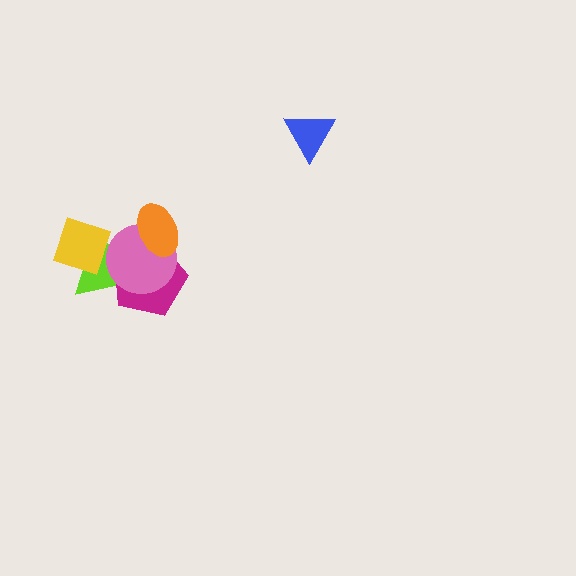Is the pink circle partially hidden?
Yes, it is partially covered by another shape.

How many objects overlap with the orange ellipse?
2 objects overlap with the orange ellipse.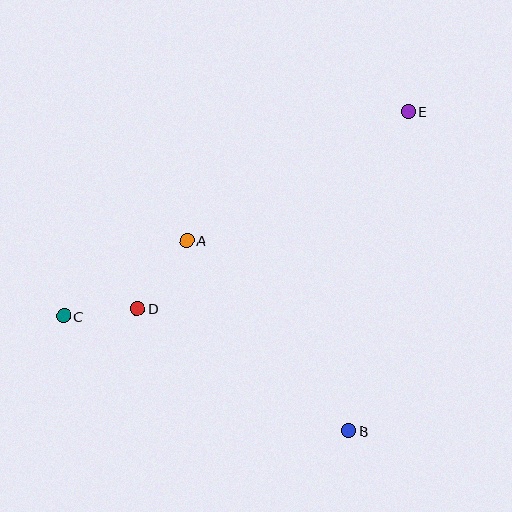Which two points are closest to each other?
Points C and D are closest to each other.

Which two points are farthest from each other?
Points C and E are farthest from each other.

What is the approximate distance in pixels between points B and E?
The distance between B and E is approximately 325 pixels.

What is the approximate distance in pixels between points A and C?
The distance between A and C is approximately 145 pixels.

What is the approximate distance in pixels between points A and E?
The distance between A and E is approximately 256 pixels.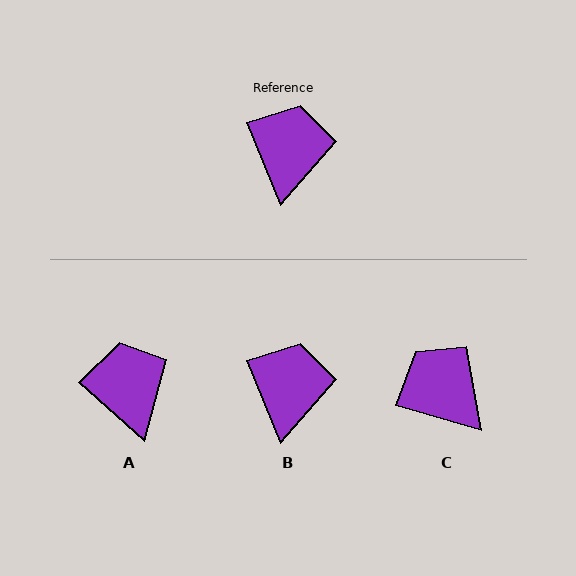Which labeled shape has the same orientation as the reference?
B.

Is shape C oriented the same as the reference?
No, it is off by about 51 degrees.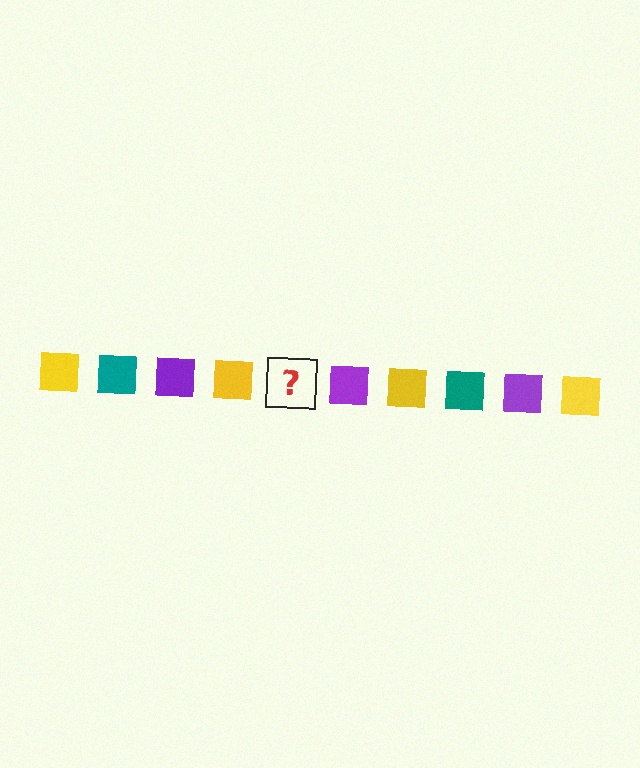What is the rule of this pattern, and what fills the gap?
The rule is that the pattern cycles through yellow, teal, purple squares. The gap should be filled with a teal square.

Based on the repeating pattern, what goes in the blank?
The blank should be a teal square.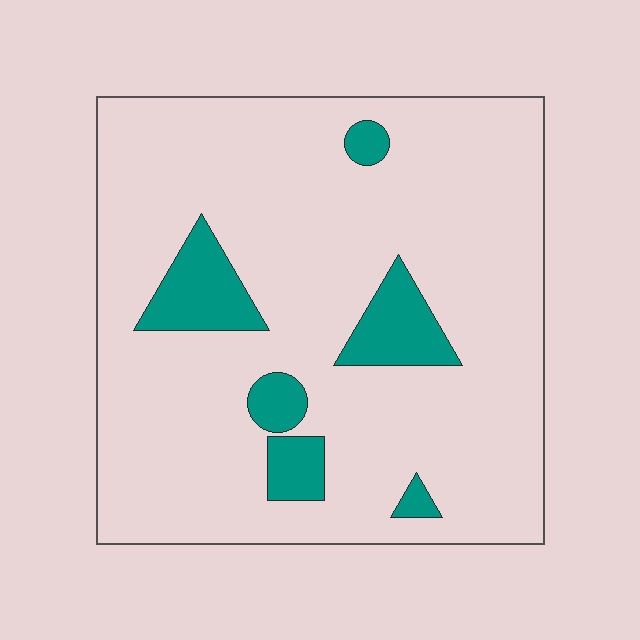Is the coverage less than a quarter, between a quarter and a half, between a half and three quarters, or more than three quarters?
Less than a quarter.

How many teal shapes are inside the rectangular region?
6.